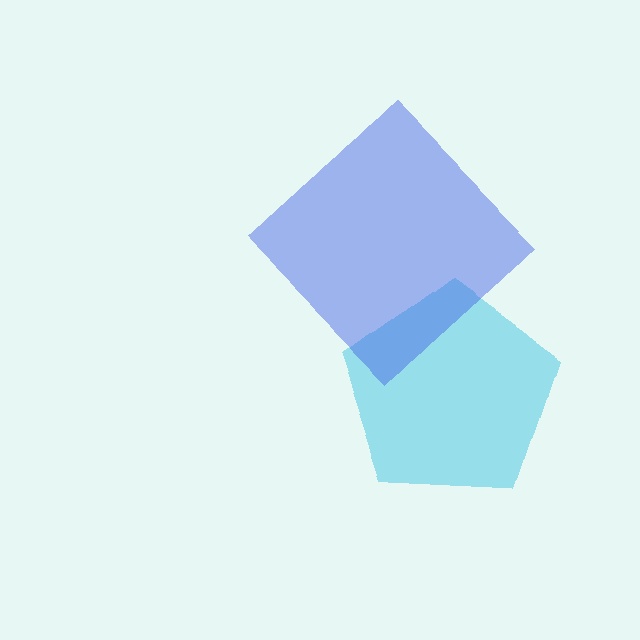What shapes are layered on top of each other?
The layered shapes are: a cyan pentagon, a blue diamond.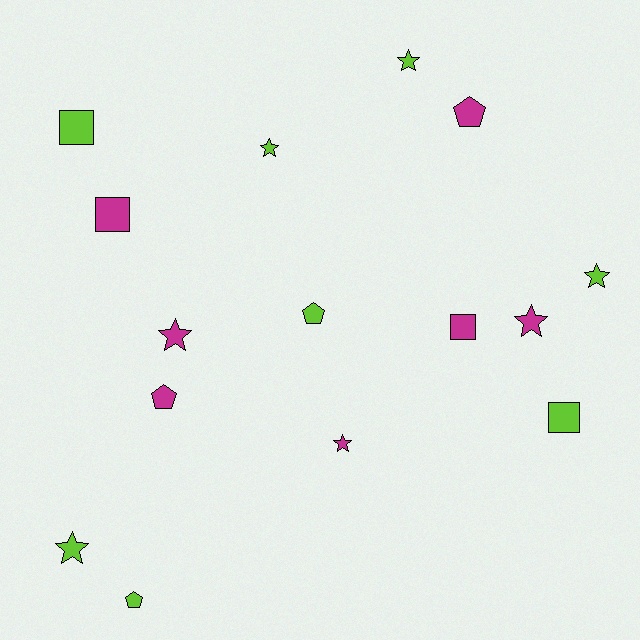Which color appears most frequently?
Lime, with 8 objects.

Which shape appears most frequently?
Star, with 7 objects.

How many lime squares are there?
There are 2 lime squares.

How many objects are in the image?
There are 15 objects.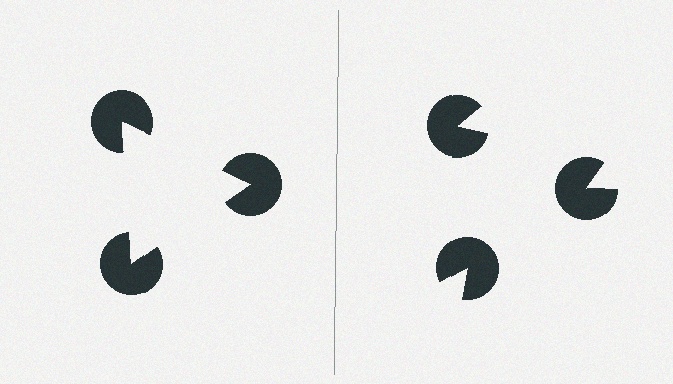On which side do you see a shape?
An illusory triangle appears on the left side. On the right side the wedge cuts are rotated, so no coherent shape forms.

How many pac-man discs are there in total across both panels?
6 — 3 on each side.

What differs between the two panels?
The pac-man discs are positioned identically on both sides; only the wedge orientations differ. On the left they align to a triangle; on the right they are misaligned.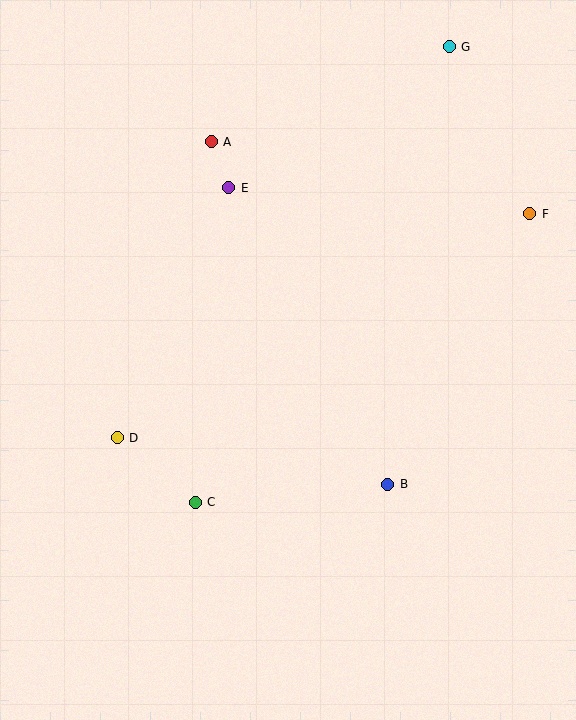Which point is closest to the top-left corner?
Point A is closest to the top-left corner.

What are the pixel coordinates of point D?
Point D is at (117, 438).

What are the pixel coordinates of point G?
Point G is at (449, 47).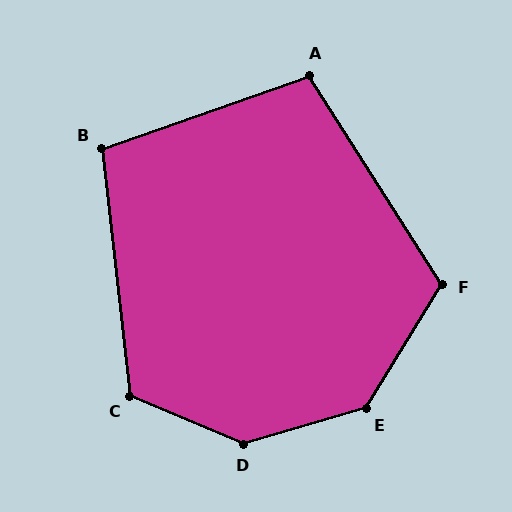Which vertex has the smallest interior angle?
B, at approximately 103 degrees.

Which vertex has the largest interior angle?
D, at approximately 141 degrees.